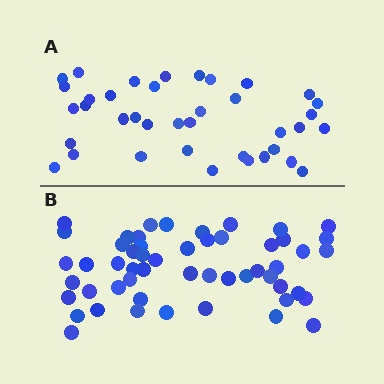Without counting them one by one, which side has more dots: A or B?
Region B (the bottom region) has more dots.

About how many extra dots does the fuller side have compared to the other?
Region B has approximately 15 more dots than region A.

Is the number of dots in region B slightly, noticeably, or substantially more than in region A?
Region B has noticeably more, but not dramatically so. The ratio is roughly 1.4 to 1.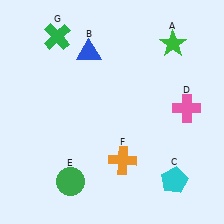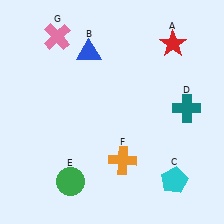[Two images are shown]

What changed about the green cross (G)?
In Image 1, G is green. In Image 2, it changed to pink.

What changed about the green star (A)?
In Image 1, A is green. In Image 2, it changed to red.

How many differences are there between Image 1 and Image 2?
There are 3 differences between the two images.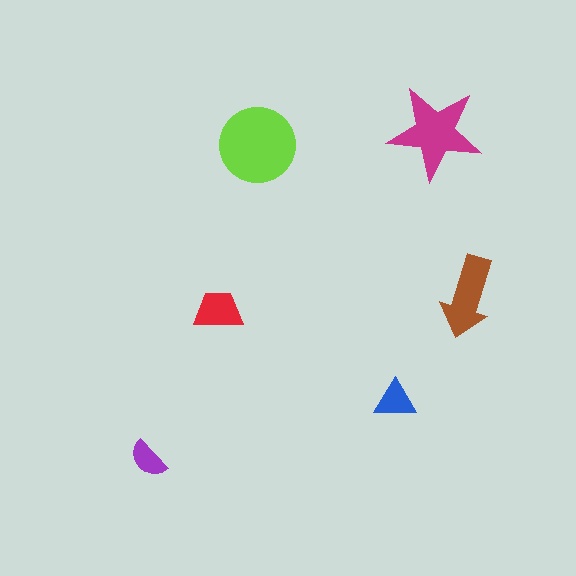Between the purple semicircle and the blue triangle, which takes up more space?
The blue triangle.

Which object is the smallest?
The purple semicircle.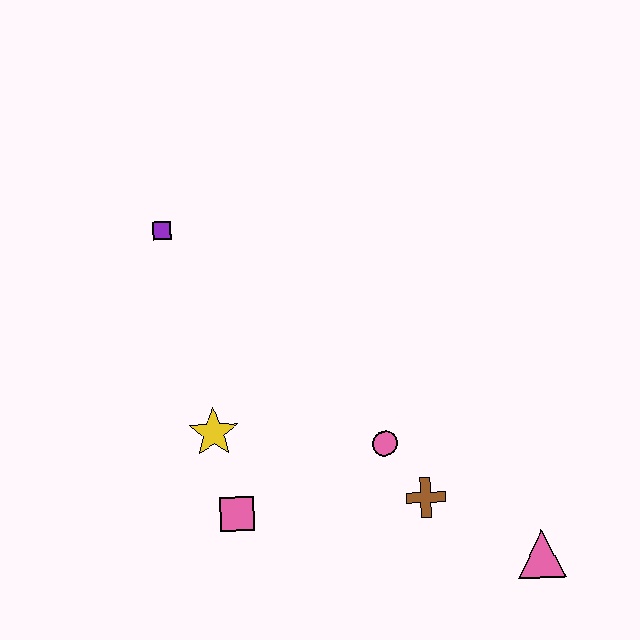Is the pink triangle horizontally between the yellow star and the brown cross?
No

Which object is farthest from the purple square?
The pink triangle is farthest from the purple square.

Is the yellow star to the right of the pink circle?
No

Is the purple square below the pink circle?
No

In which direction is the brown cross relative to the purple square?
The brown cross is below the purple square.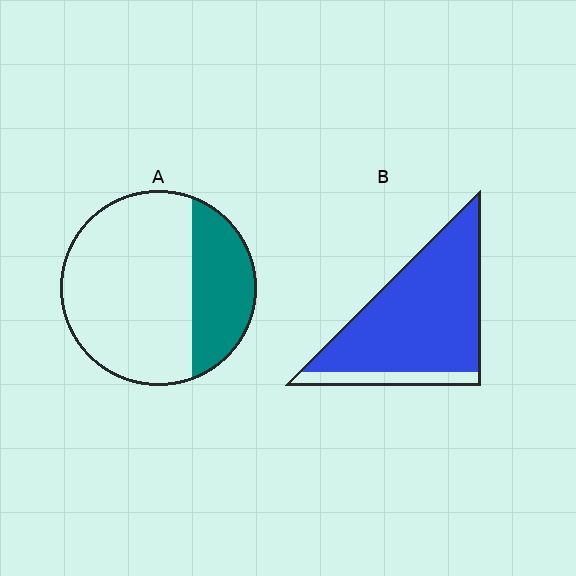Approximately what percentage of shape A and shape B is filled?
A is approximately 30% and B is approximately 85%.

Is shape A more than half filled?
No.